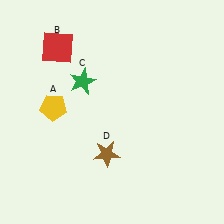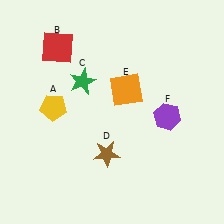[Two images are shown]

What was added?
An orange square (E), a purple hexagon (F) were added in Image 2.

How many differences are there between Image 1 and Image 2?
There are 2 differences between the two images.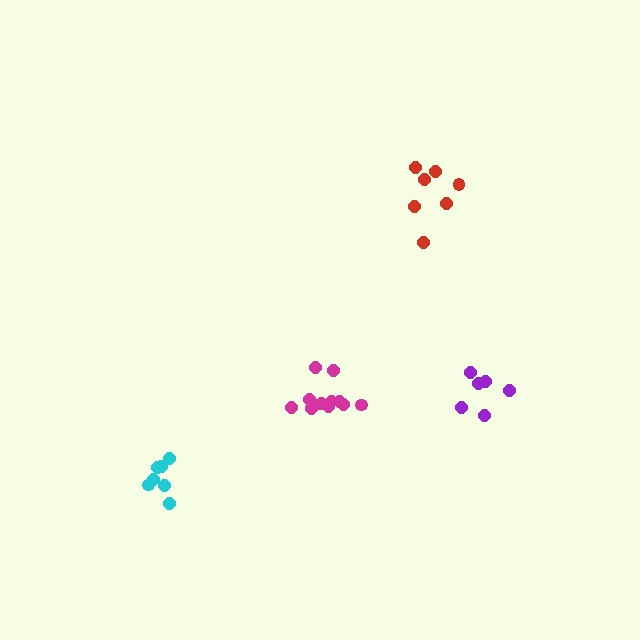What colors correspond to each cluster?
The clusters are colored: magenta, cyan, red, purple.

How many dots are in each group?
Group 1: 12 dots, Group 2: 7 dots, Group 3: 7 dots, Group 4: 6 dots (32 total).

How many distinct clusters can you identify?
There are 4 distinct clusters.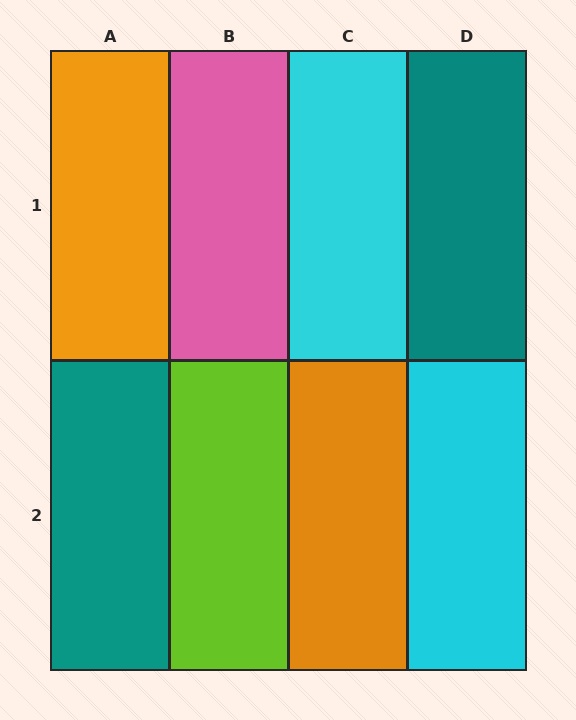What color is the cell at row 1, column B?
Pink.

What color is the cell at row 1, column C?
Cyan.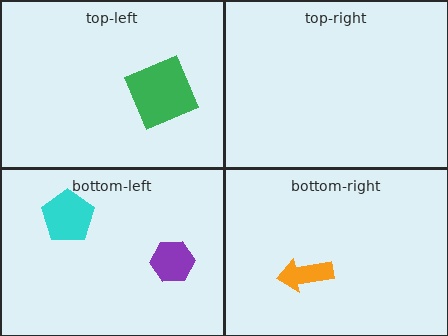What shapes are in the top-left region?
The green square.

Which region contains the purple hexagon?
The bottom-left region.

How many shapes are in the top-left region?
1.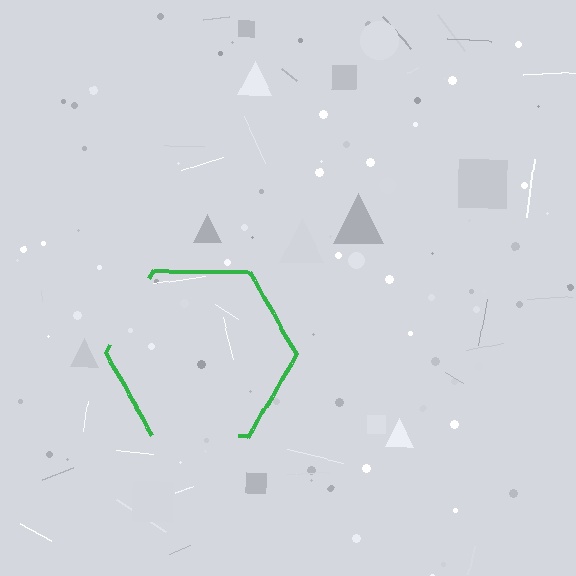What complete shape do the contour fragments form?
The contour fragments form a hexagon.